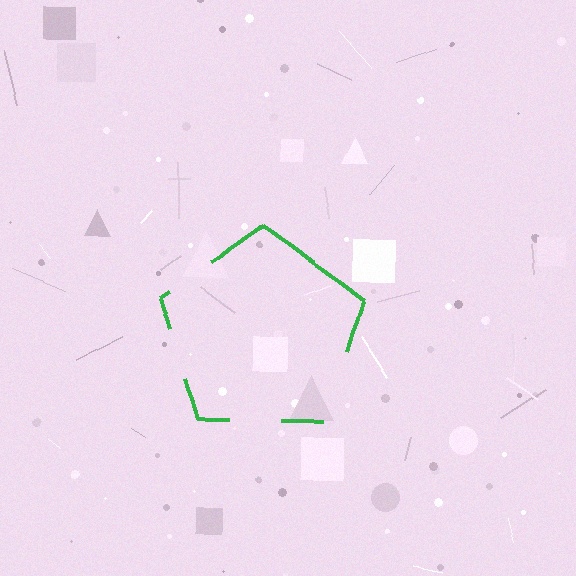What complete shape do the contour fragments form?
The contour fragments form a pentagon.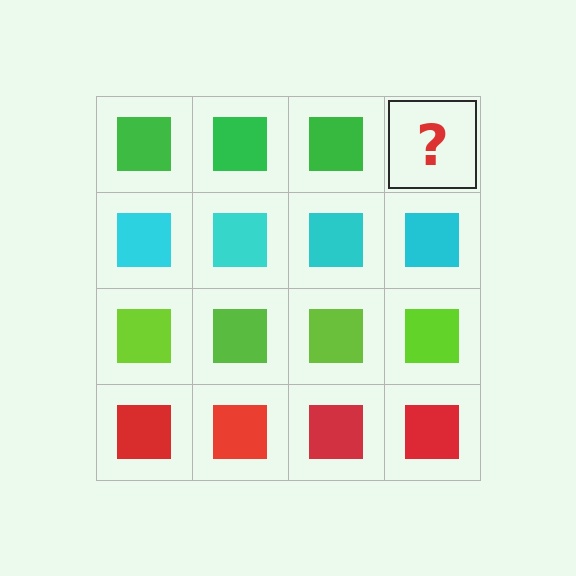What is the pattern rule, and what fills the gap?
The rule is that each row has a consistent color. The gap should be filled with a green square.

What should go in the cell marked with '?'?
The missing cell should contain a green square.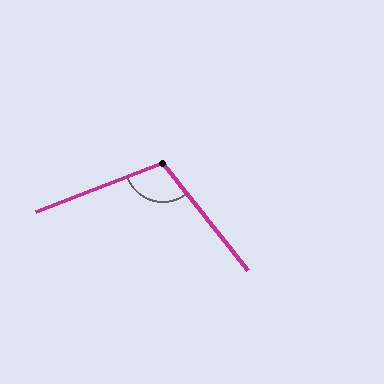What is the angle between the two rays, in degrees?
Approximately 107 degrees.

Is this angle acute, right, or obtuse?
It is obtuse.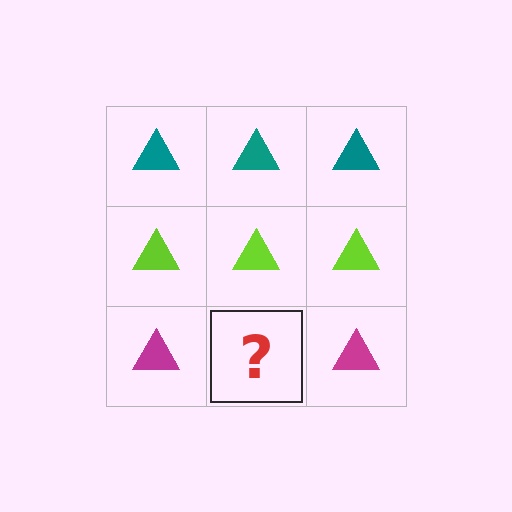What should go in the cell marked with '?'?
The missing cell should contain a magenta triangle.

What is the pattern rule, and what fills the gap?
The rule is that each row has a consistent color. The gap should be filled with a magenta triangle.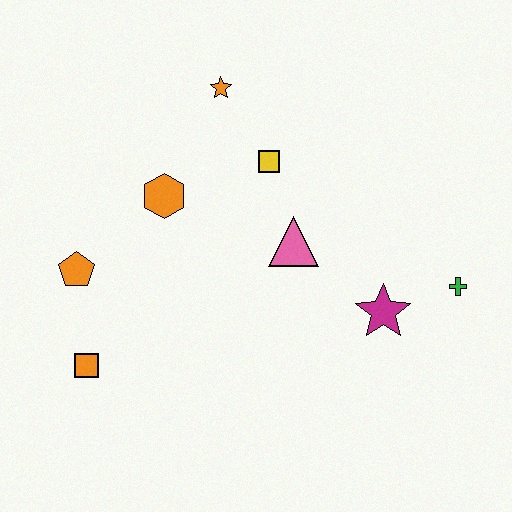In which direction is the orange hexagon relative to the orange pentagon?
The orange hexagon is to the right of the orange pentagon.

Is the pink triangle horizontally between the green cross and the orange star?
Yes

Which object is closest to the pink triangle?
The yellow square is closest to the pink triangle.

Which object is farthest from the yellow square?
The orange square is farthest from the yellow square.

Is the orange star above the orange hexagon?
Yes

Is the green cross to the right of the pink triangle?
Yes